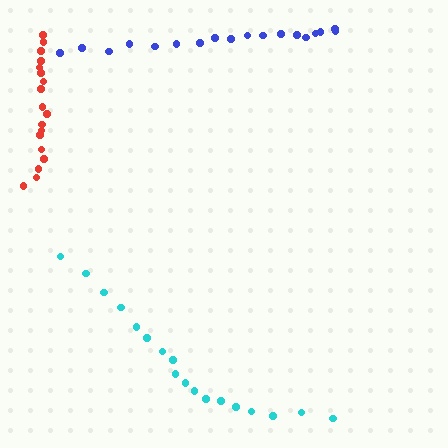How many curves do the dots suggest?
There are 3 distinct paths.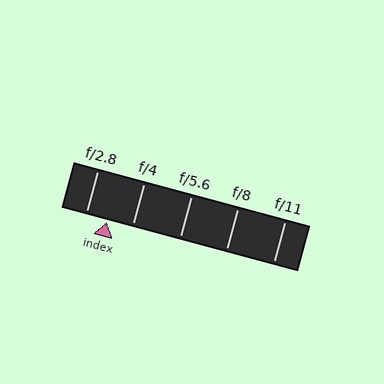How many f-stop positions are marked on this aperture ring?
There are 5 f-stop positions marked.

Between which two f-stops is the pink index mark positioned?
The index mark is between f/2.8 and f/4.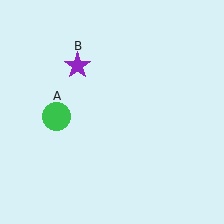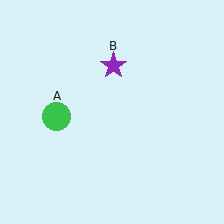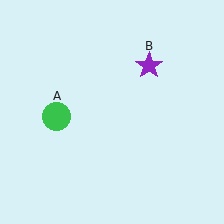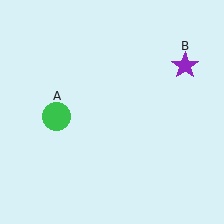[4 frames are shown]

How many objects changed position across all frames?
1 object changed position: purple star (object B).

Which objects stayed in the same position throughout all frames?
Green circle (object A) remained stationary.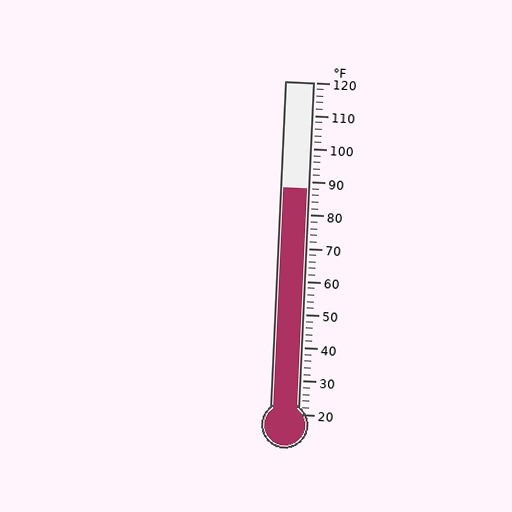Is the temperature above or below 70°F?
The temperature is above 70°F.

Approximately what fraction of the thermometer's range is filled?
The thermometer is filled to approximately 70% of its range.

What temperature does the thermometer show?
The thermometer shows approximately 88°F.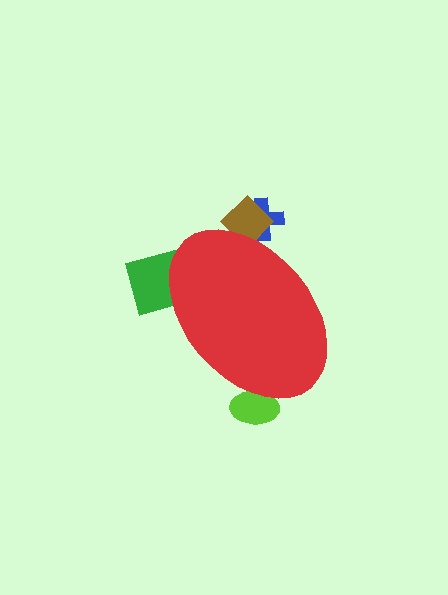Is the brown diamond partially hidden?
Yes, the brown diamond is partially hidden behind the red ellipse.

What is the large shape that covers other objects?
A red ellipse.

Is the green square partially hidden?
Yes, the green square is partially hidden behind the red ellipse.